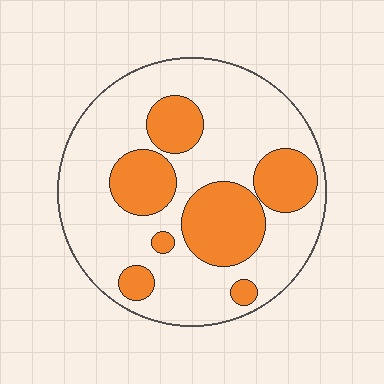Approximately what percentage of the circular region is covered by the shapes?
Approximately 30%.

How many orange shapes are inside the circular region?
7.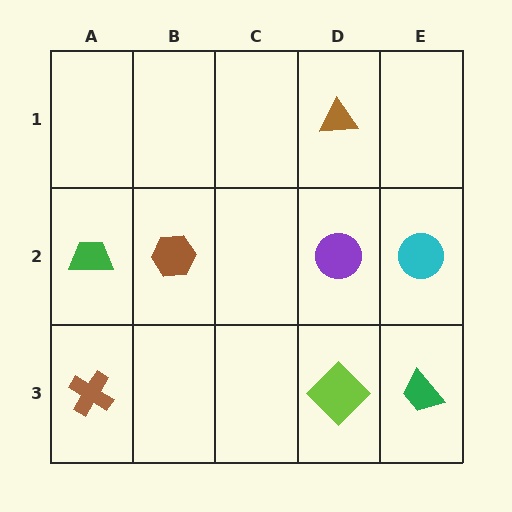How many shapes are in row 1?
1 shape.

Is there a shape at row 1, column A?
No, that cell is empty.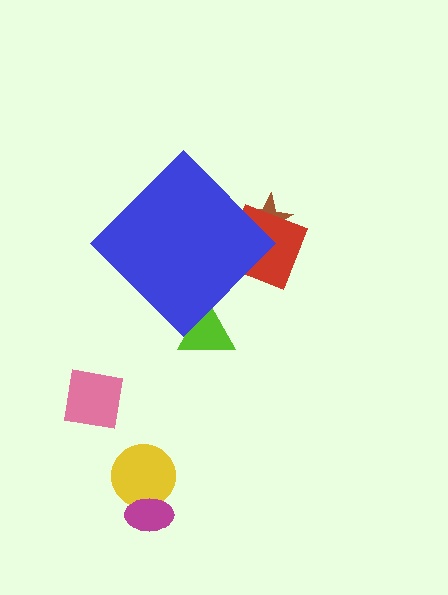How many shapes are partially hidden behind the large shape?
3 shapes are partially hidden.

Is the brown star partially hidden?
Yes, the brown star is partially hidden behind the blue diamond.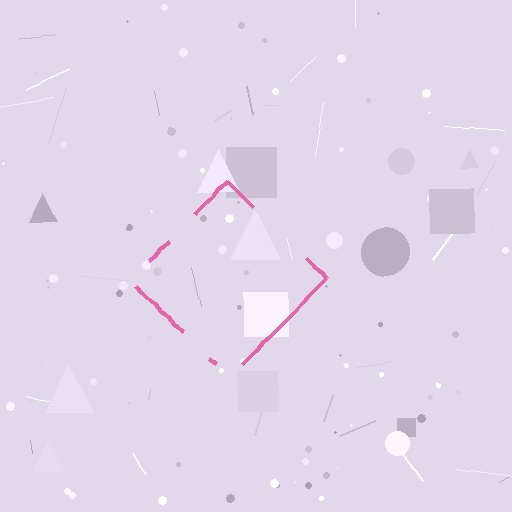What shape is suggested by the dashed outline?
The dashed outline suggests a diamond.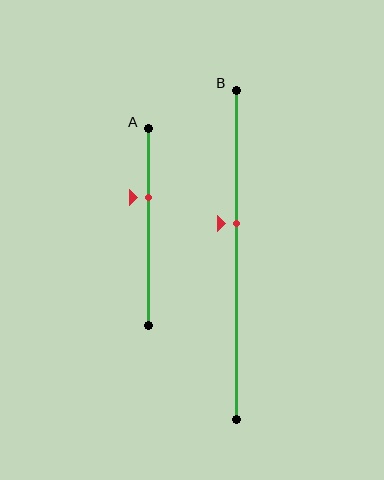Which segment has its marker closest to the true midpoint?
Segment B has its marker closest to the true midpoint.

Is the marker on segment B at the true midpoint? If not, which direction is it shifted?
No, the marker on segment B is shifted upward by about 10% of the segment length.